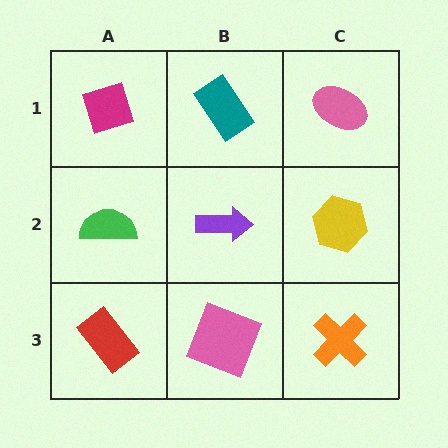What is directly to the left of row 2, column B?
A green semicircle.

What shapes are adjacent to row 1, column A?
A green semicircle (row 2, column A), a teal rectangle (row 1, column B).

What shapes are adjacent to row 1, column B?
A purple arrow (row 2, column B), a magenta diamond (row 1, column A), a pink ellipse (row 1, column C).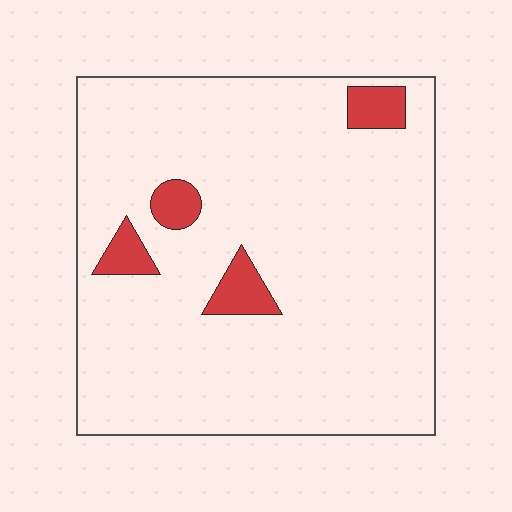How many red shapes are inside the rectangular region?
4.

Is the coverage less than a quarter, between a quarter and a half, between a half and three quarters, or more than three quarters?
Less than a quarter.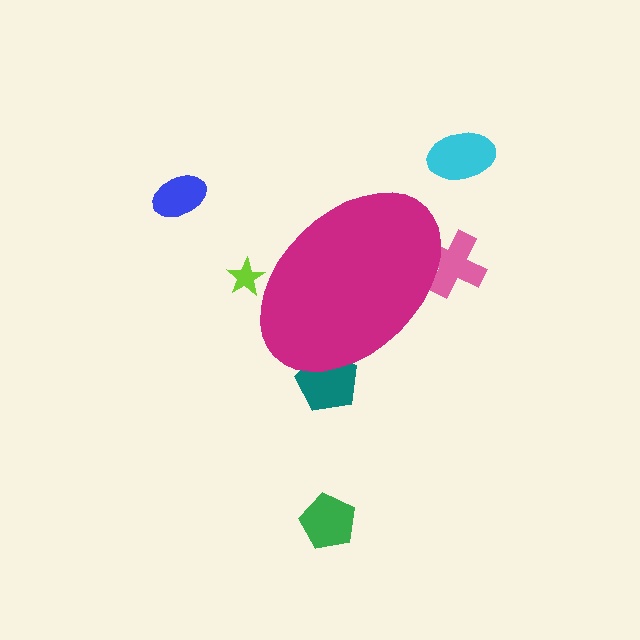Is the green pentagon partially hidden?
No, the green pentagon is fully visible.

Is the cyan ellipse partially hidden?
No, the cyan ellipse is fully visible.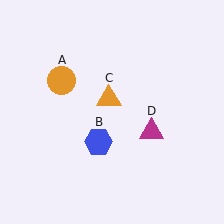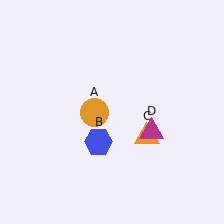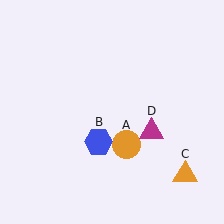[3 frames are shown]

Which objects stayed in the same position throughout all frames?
Blue hexagon (object B) and magenta triangle (object D) remained stationary.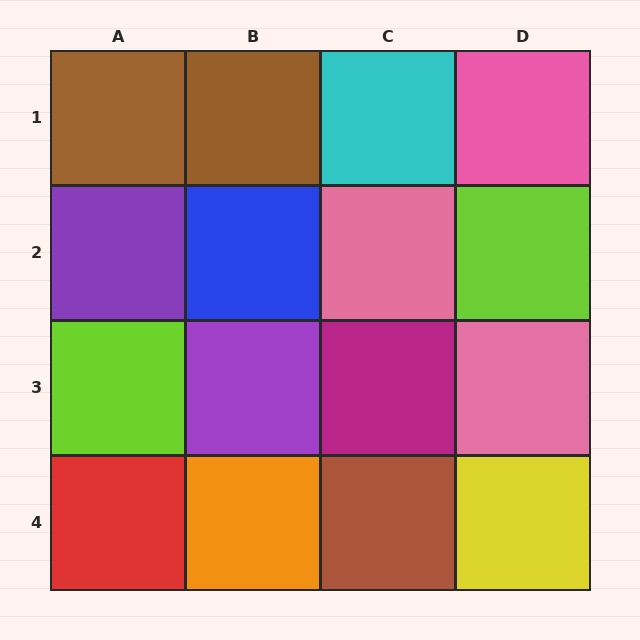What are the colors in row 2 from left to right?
Purple, blue, pink, lime.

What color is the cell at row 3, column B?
Purple.